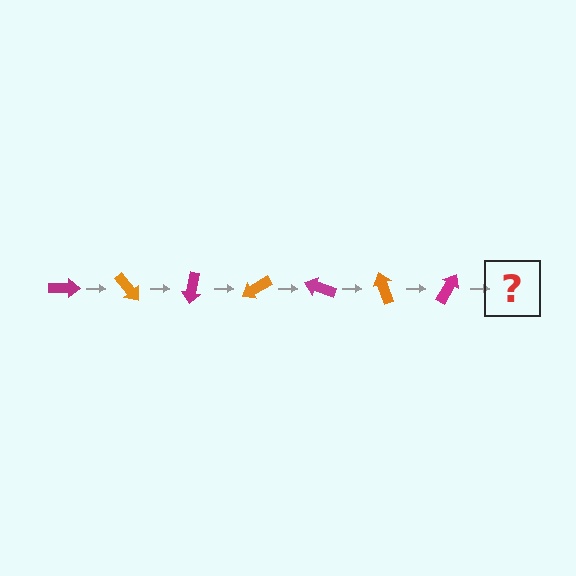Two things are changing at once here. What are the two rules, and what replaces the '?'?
The two rules are that it rotates 50 degrees each step and the color cycles through magenta and orange. The '?' should be an orange arrow, rotated 350 degrees from the start.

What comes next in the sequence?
The next element should be an orange arrow, rotated 350 degrees from the start.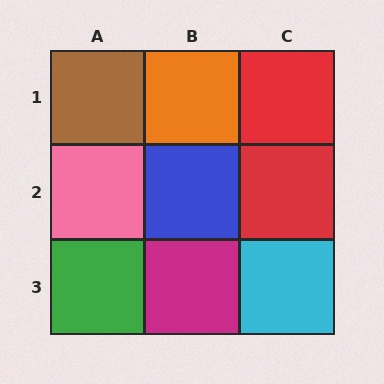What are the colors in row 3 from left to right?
Green, magenta, cyan.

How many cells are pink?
1 cell is pink.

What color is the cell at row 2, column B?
Blue.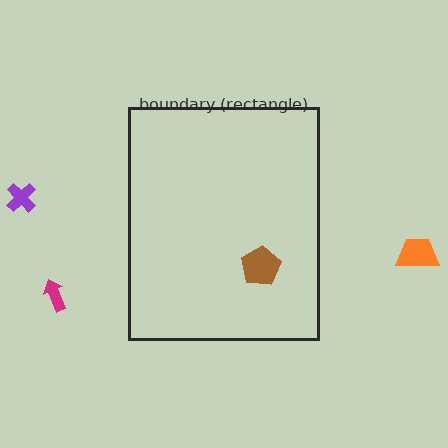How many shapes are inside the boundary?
1 inside, 3 outside.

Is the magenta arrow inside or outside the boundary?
Outside.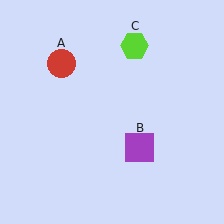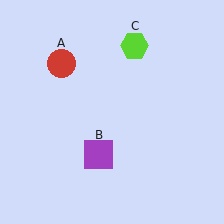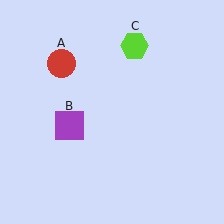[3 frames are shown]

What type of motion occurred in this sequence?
The purple square (object B) rotated clockwise around the center of the scene.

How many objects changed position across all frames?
1 object changed position: purple square (object B).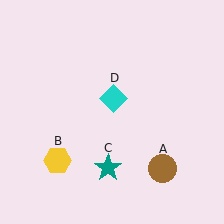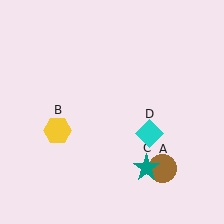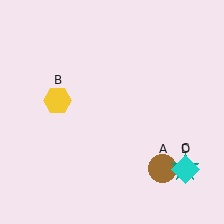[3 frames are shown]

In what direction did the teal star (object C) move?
The teal star (object C) moved right.